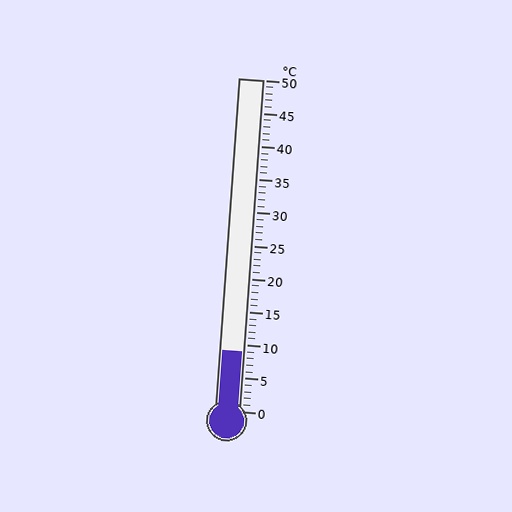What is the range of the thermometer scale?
The thermometer scale ranges from 0°C to 50°C.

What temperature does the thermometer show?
The thermometer shows approximately 9°C.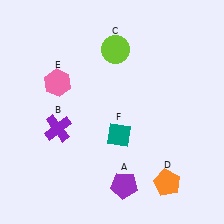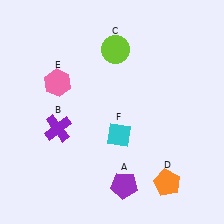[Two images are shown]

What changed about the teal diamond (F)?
In Image 1, F is teal. In Image 2, it changed to cyan.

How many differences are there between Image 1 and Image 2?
There is 1 difference between the two images.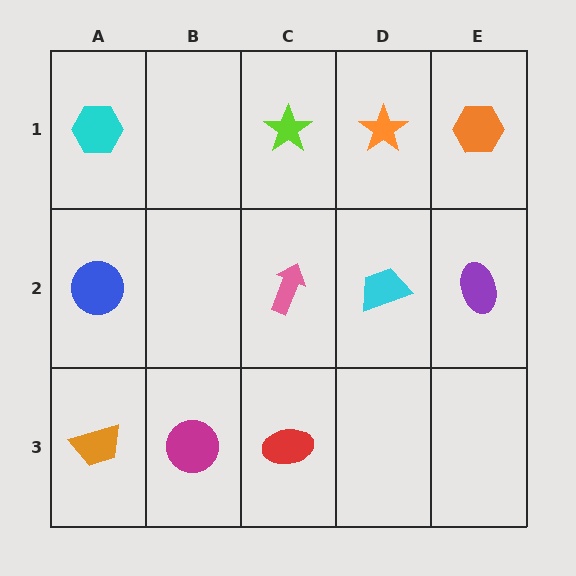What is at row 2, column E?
A purple ellipse.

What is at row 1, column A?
A cyan hexagon.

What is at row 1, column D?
An orange star.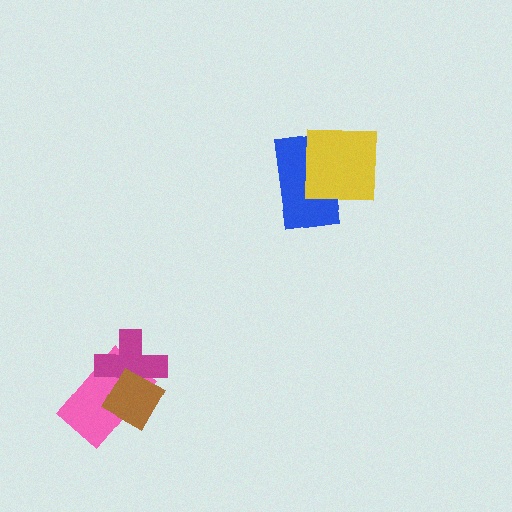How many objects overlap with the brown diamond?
2 objects overlap with the brown diamond.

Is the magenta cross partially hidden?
Yes, it is partially covered by another shape.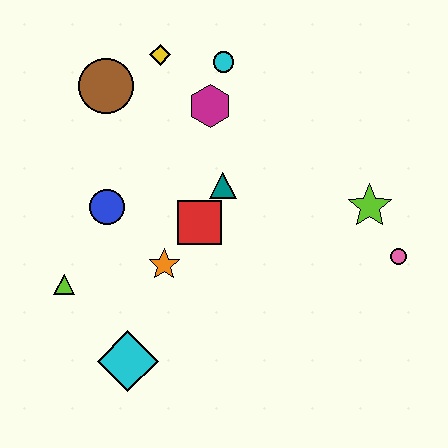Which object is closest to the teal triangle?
The red square is closest to the teal triangle.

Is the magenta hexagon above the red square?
Yes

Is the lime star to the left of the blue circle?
No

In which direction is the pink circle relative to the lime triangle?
The pink circle is to the right of the lime triangle.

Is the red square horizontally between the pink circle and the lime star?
No